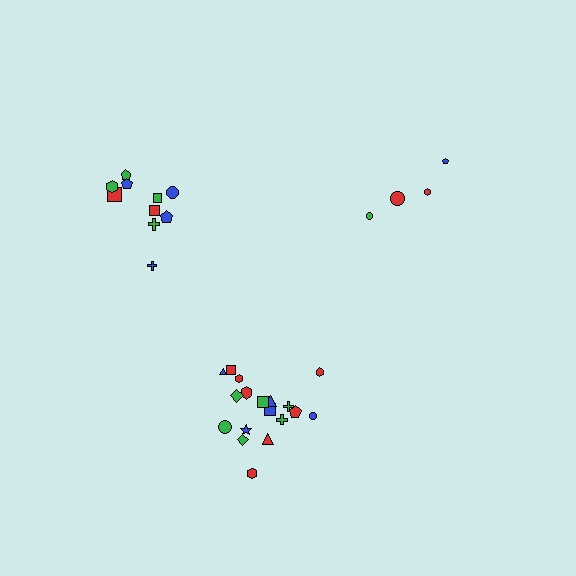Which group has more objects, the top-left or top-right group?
The top-left group.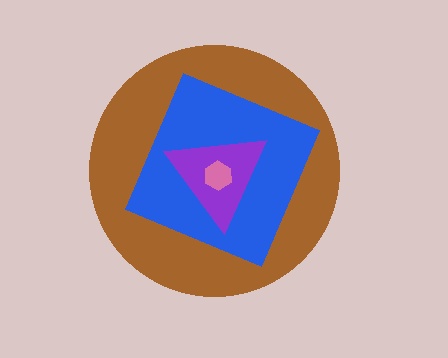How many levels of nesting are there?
4.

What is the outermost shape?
The brown circle.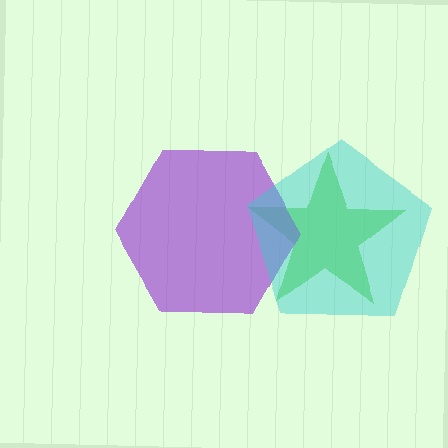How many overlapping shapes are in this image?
There are 3 overlapping shapes in the image.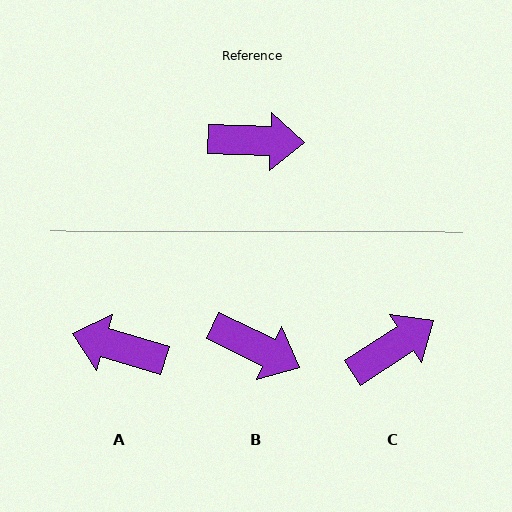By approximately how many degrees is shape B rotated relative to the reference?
Approximately 24 degrees clockwise.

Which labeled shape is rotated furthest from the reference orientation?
A, about 166 degrees away.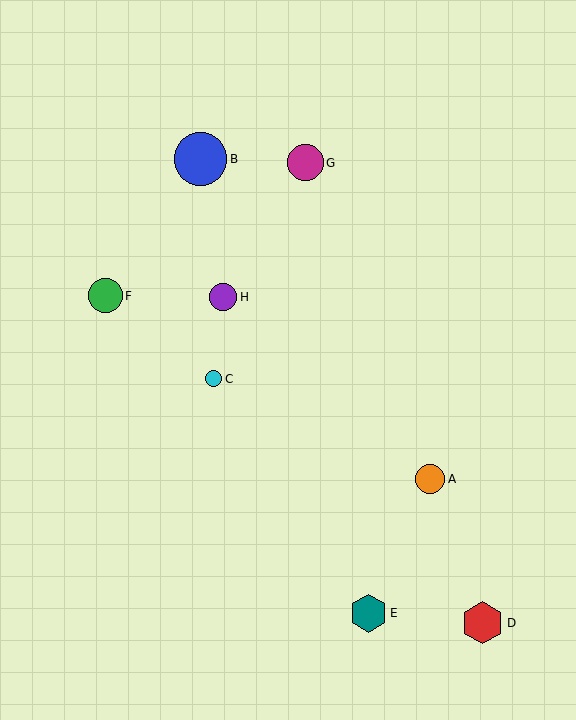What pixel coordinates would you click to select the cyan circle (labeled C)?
Click at (214, 379) to select the cyan circle C.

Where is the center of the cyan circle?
The center of the cyan circle is at (214, 379).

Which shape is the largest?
The blue circle (labeled B) is the largest.